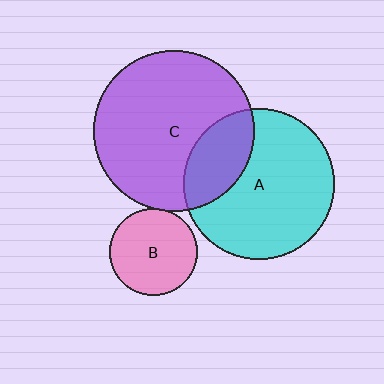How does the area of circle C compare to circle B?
Approximately 3.4 times.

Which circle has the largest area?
Circle C (purple).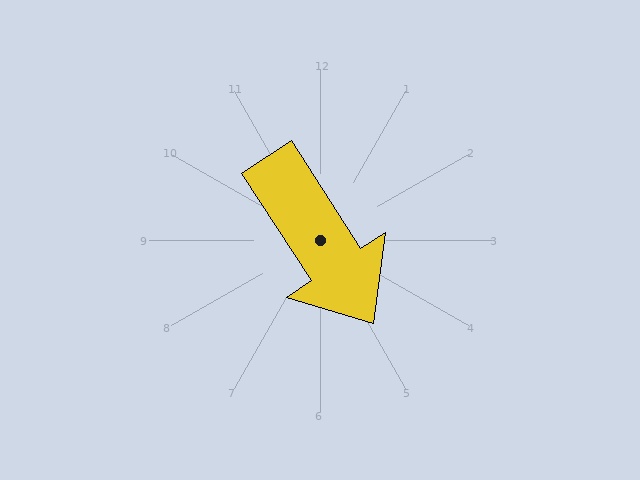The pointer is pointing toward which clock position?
Roughly 5 o'clock.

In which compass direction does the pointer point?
Southeast.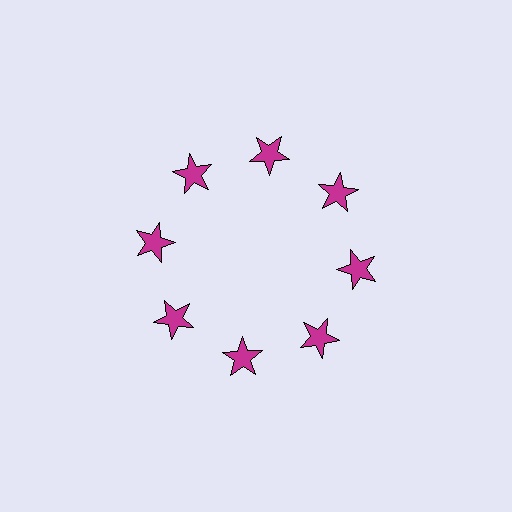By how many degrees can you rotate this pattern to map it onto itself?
The pattern maps onto itself every 45 degrees of rotation.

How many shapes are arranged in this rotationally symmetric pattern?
There are 8 shapes, arranged in 8 groups of 1.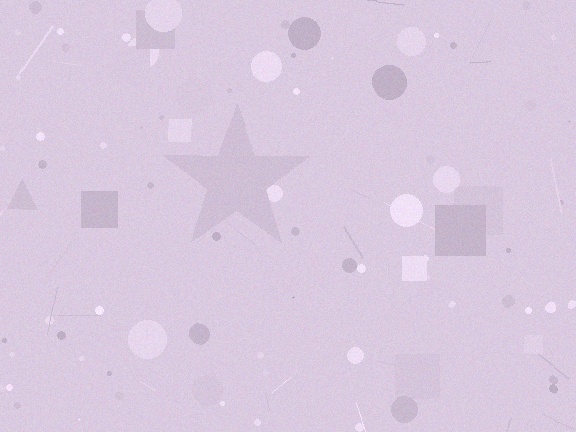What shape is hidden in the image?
A star is hidden in the image.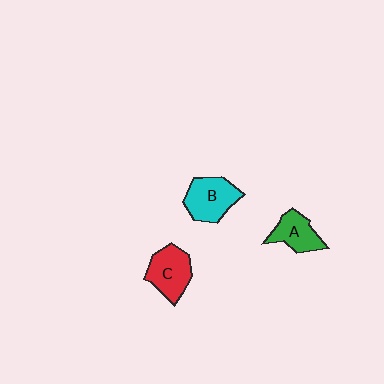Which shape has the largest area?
Shape B (cyan).